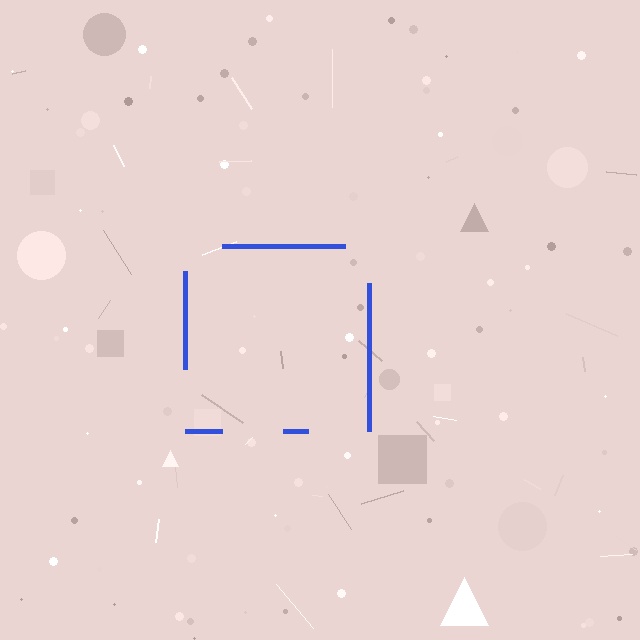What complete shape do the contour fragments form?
The contour fragments form a square.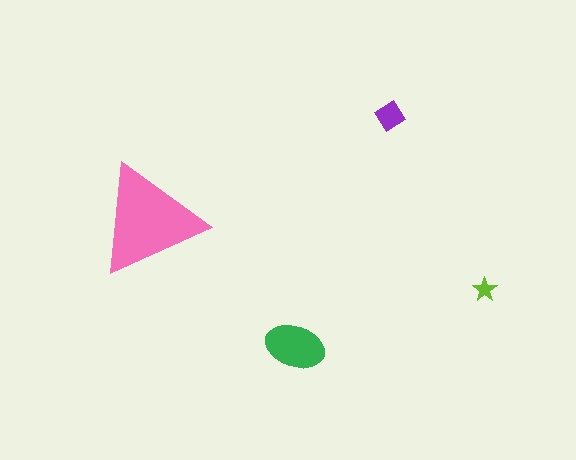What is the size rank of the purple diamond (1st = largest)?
3rd.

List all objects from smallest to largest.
The lime star, the purple diamond, the green ellipse, the pink triangle.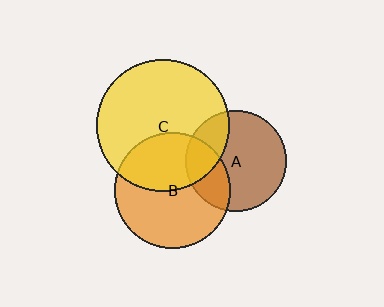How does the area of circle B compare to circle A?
Approximately 1.3 times.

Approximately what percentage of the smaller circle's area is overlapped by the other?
Approximately 30%.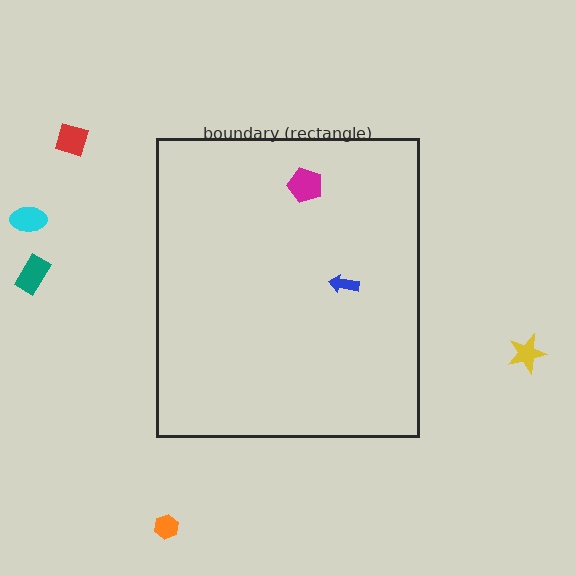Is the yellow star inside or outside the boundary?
Outside.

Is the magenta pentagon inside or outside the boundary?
Inside.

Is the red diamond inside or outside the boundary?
Outside.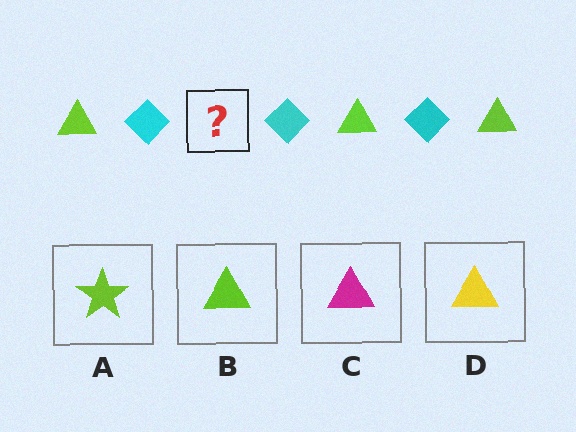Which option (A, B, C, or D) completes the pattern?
B.